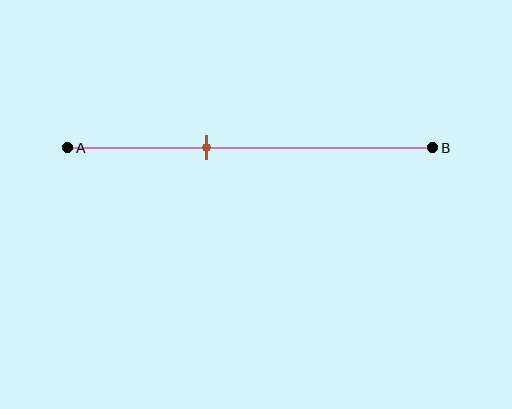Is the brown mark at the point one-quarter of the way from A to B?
No, the mark is at about 40% from A, not at the 25% one-quarter point.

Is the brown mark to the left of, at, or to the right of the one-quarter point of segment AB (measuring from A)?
The brown mark is to the right of the one-quarter point of segment AB.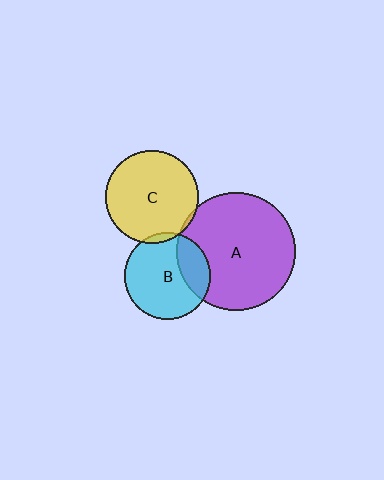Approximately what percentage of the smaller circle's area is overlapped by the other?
Approximately 5%.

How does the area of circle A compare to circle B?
Approximately 1.9 times.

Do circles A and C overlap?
Yes.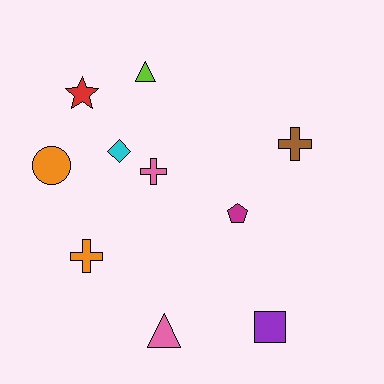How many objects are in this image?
There are 10 objects.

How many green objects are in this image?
There are no green objects.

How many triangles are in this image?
There are 2 triangles.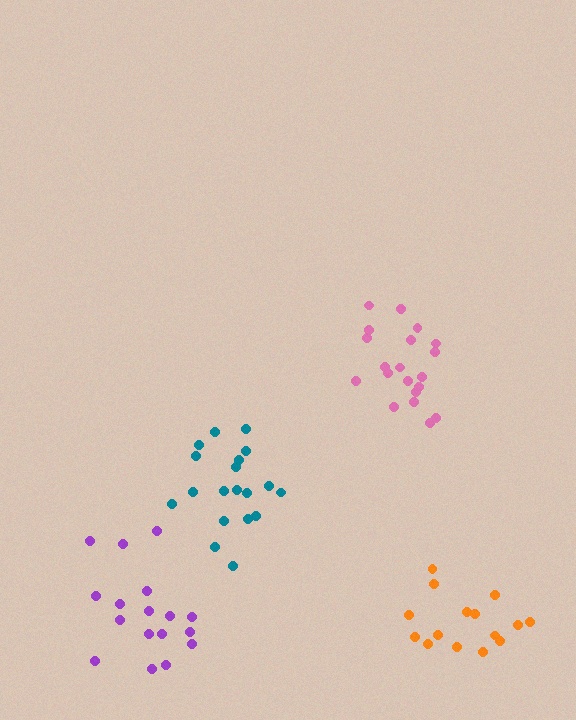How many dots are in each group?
Group 1: 20 dots, Group 2: 19 dots, Group 3: 15 dots, Group 4: 17 dots (71 total).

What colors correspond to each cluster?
The clusters are colored: pink, teal, orange, purple.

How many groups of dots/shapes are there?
There are 4 groups.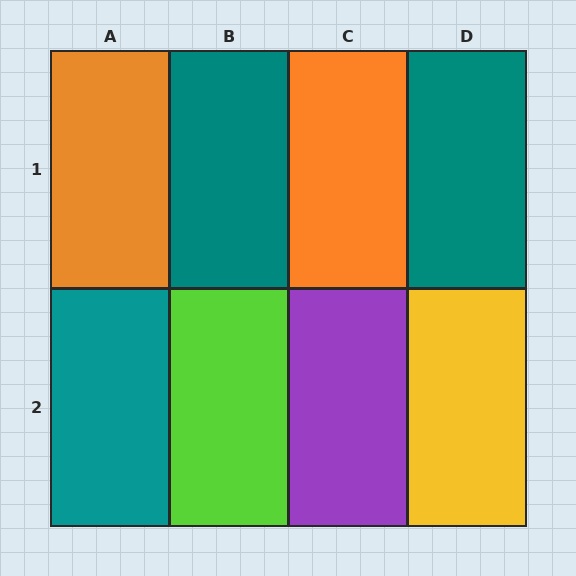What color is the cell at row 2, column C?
Purple.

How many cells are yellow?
1 cell is yellow.